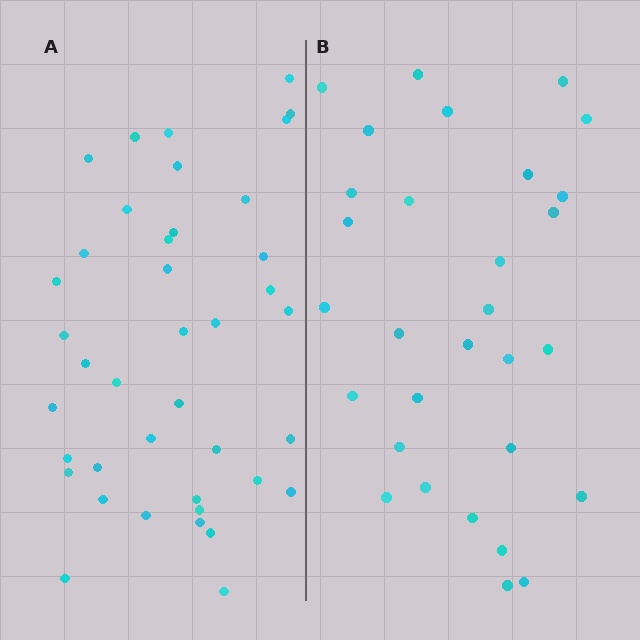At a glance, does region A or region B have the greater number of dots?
Region A (the left region) has more dots.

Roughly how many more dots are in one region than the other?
Region A has roughly 10 or so more dots than region B.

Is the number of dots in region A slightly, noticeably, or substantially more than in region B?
Region A has noticeably more, but not dramatically so. The ratio is roughly 1.3 to 1.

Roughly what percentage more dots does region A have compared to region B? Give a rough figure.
About 35% more.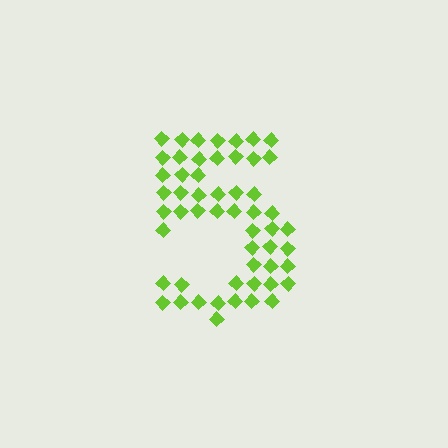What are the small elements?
The small elements are diamonds.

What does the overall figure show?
The overall figure shows the digit 5.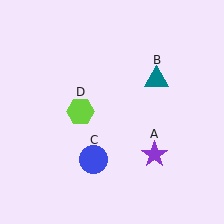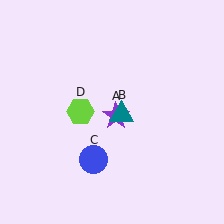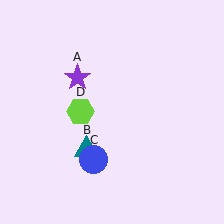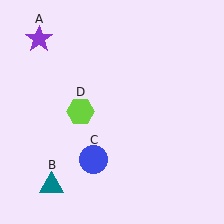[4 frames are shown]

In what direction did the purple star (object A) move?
The purple star (object A) moved up and to the left.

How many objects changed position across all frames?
2 objects changed position: purple star (object A), teal triangle (object B).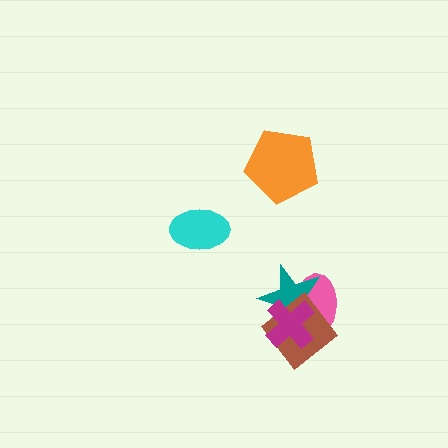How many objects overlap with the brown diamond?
3 objects overlap with the brown diamond.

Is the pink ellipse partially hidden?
Yes, it is partially covered by another shape.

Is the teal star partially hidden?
Yes, it is partially covered by another shape.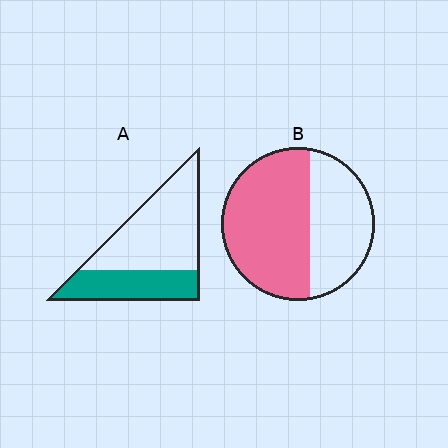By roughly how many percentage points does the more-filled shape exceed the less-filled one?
By roughly 25 percentage points (B over A).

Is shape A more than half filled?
No.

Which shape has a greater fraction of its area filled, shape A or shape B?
Shape B.